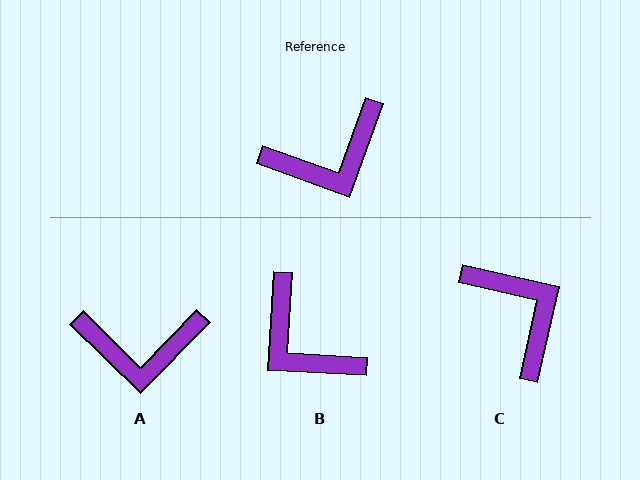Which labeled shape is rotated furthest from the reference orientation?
C, about 97 degrees away.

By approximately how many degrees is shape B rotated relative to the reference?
Approximately 73 degrees clockwise.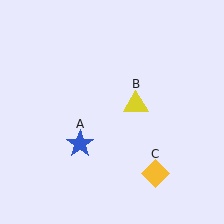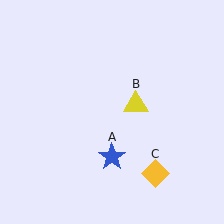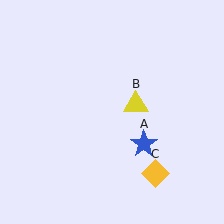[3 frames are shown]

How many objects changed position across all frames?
1 object changed position: blue star (object A).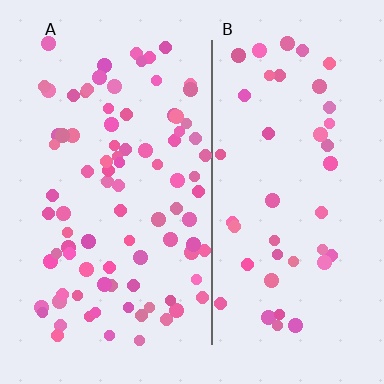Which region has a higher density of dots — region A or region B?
A (the left).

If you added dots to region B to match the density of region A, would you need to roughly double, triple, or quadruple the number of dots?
Approximately double.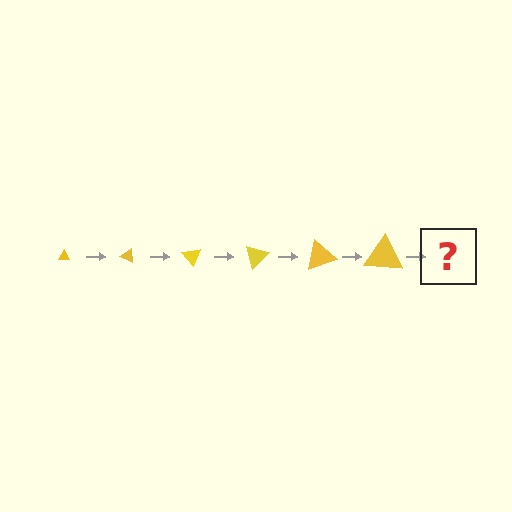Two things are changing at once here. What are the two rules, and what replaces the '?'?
The two rules are that the triangle grows larger each step and it rotates 25 degrees each step. The '?' should be a triangle, larger than the previous one and rotated 150 degrees from the start.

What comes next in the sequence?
The next element should be a triangle, larger than the previous one and rotated 150 degrees from the start.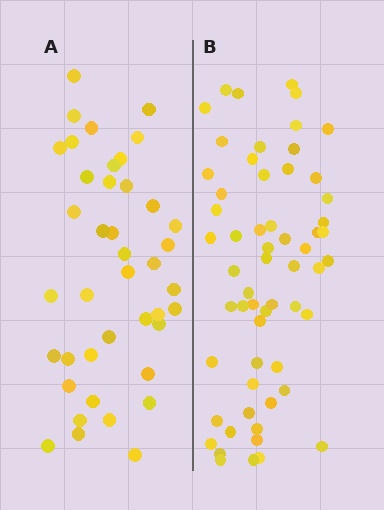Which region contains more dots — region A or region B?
Region B (the right region) has more dots.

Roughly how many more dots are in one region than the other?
Region B has approximately 20 more dots than region A.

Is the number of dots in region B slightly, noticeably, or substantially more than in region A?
Region B has noticeably more, but not dramatically so. The ratio is roughly 1.4 to 1.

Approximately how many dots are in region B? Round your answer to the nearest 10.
About 60 dots. (The exact count is 59, which rounds to 60.)